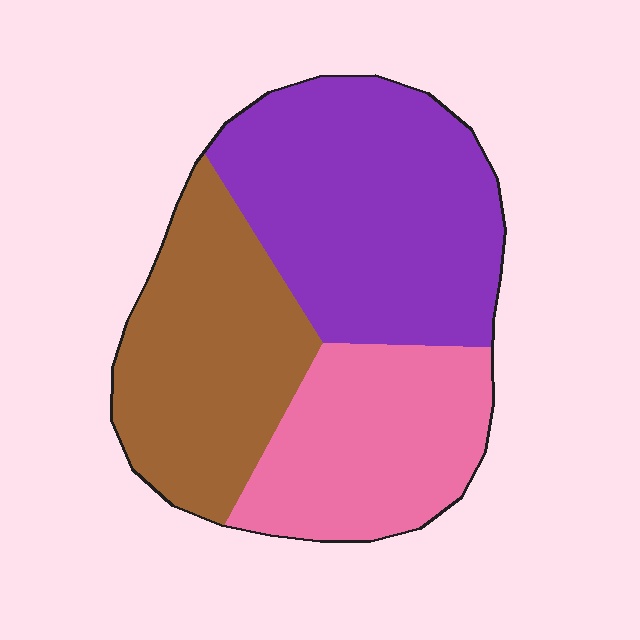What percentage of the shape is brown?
Brown takes up about one third (1/3) of the shape.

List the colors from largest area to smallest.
From largest to smallest: purple, brown, pink.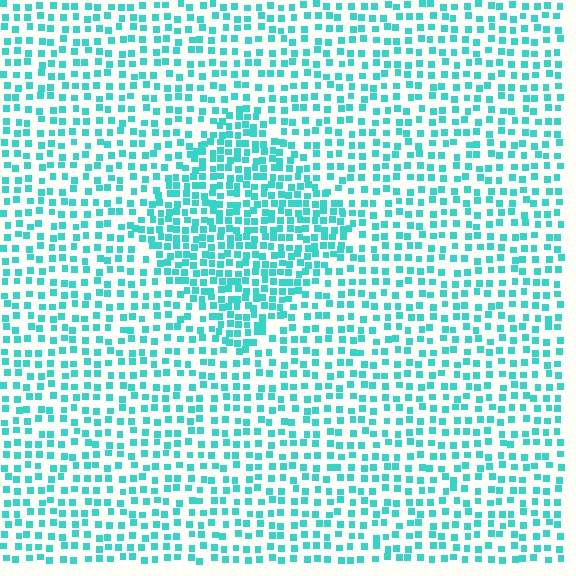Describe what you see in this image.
The image contains small cyan elements arranged at two different densities. A diamond-shaped region is visible where the elements are more densely packed than the surrounding area.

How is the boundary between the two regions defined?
The boundary is defined by a change in element density (approximately 1.8x ratio). All elements are the same color, size, and shape.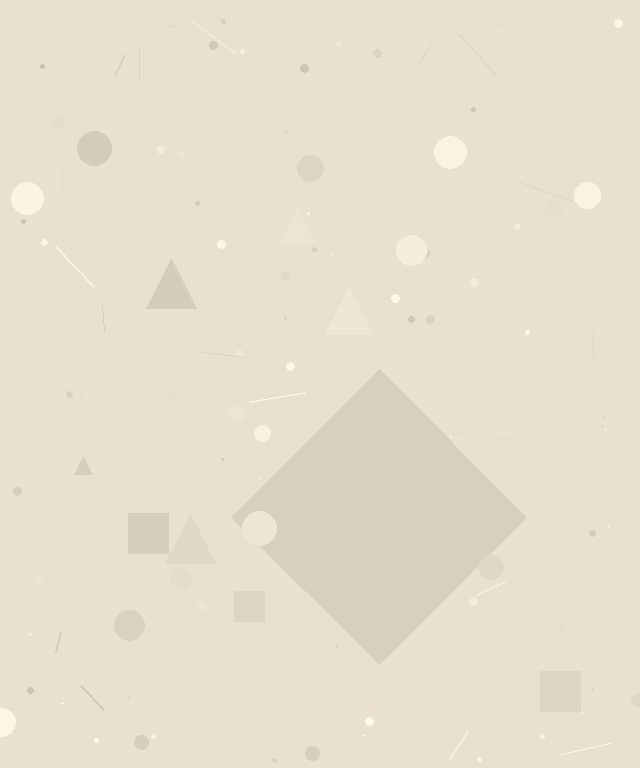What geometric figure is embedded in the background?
A diamond is embedded in the background.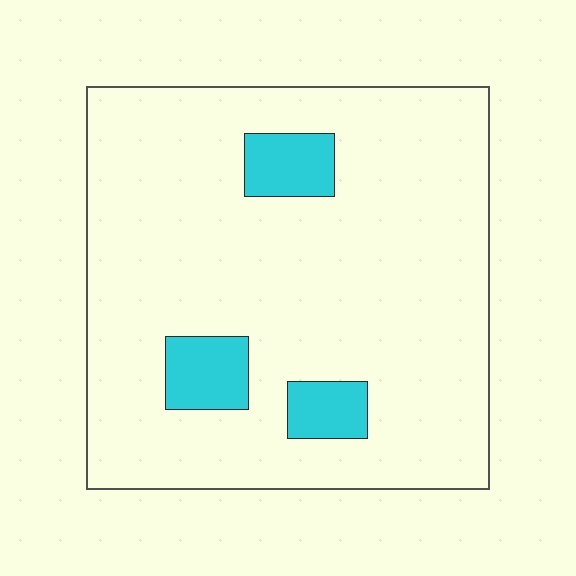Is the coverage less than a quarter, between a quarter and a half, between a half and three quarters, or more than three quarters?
Less than a quarter.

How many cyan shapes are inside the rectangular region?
3.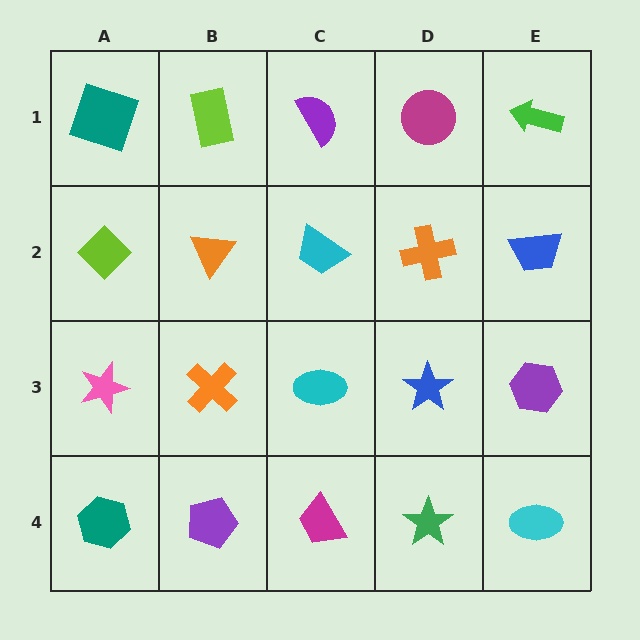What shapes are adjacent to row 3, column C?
A cyan trapezoid (row 2, column C), a magenta trapezoid (row 4, column C), an orange cross (row 3, column B), a blue star (row 3, column D).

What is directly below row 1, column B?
An orange triangle.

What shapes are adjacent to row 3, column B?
An orange triangle (row 2, column B), a purple pentagon (row 4, column B), a pink star (row 3, column A), a cyan ellipse (row 3, column C).